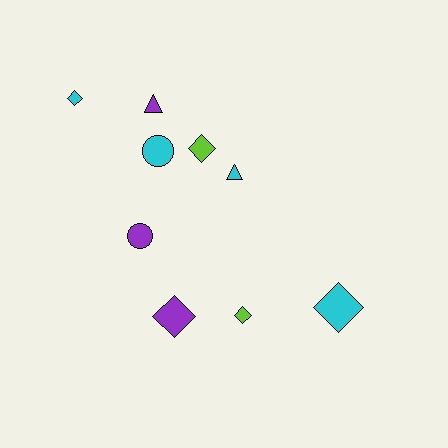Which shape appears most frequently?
Diamond, with 5 objects.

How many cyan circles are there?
There is 1 cyan circle.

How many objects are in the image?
There are 9 objects.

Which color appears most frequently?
Cyan, with 4 objects.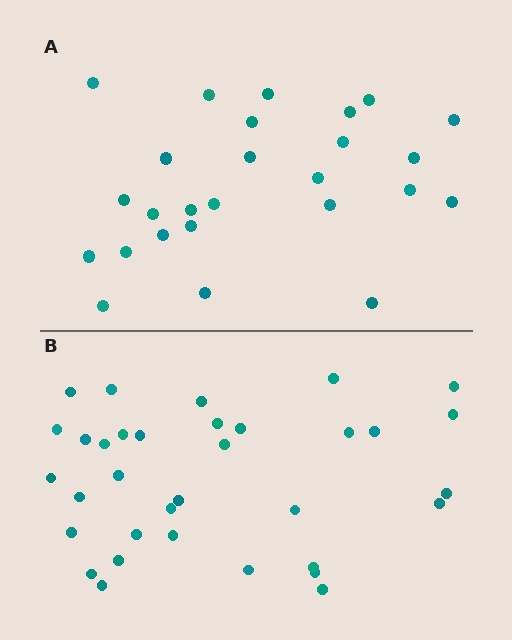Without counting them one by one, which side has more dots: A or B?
Region B (the bottom region) has more dots.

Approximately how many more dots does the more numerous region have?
Region B has roughly 8 or so more dots than region A.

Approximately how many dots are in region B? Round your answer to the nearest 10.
About 30 dots. (The exact count is 34, which rounds to 30.)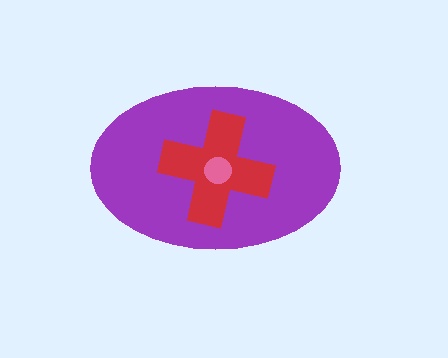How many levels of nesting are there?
3.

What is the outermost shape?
The purple ellipse.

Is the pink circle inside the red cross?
Yes.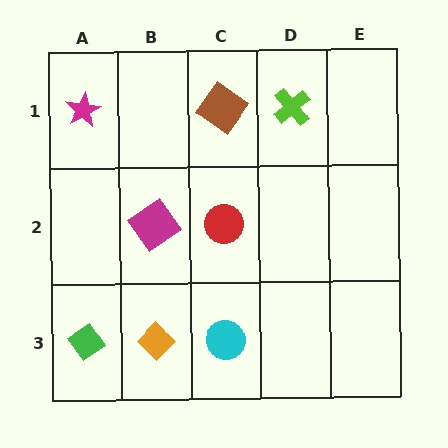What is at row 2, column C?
A red circle.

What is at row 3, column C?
A cyan circle.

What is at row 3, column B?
An orange diamond.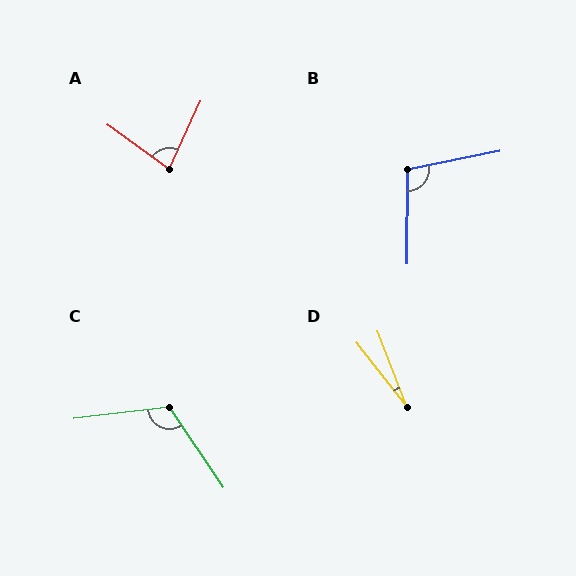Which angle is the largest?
C, at approximately 117 degrees.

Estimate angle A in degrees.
Approximately 79 degrees.